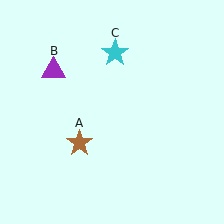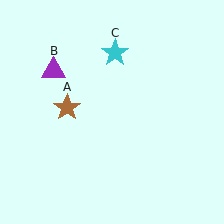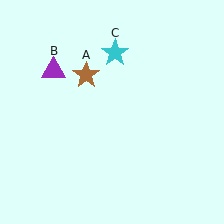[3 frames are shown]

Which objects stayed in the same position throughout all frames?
Purple triangle (object B) and cyan star (object C) remained stationary.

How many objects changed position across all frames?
1 object changed position: brown star (object A).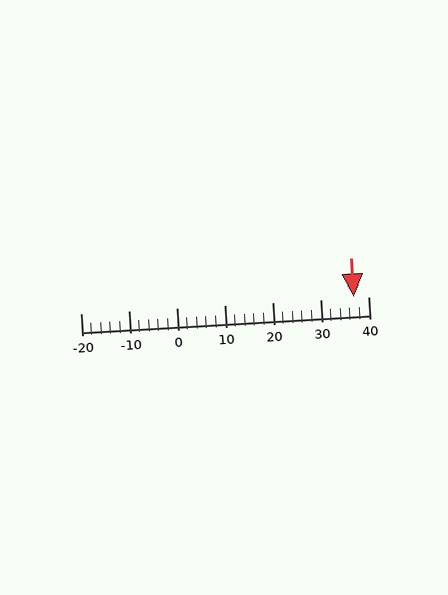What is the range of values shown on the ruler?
The ruler shows values from -20 to 40.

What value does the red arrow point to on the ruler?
The red arrow points to approximately 37.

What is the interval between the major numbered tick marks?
The major tick marks are spaced 10 units apart.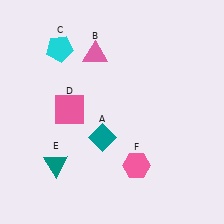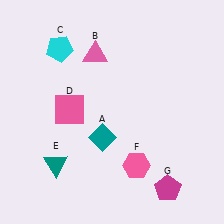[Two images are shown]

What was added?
A magenta pentagon (G) was added in Image 2.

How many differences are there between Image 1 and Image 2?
There is 1 difference between the two images.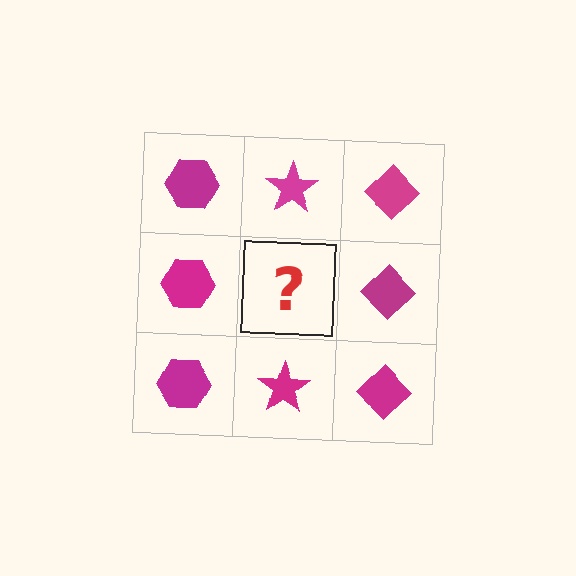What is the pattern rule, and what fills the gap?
The rule is that each column has a consistent shape. The gap should be filled with a magenta star.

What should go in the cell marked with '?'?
The missing cell should contain a magenta star.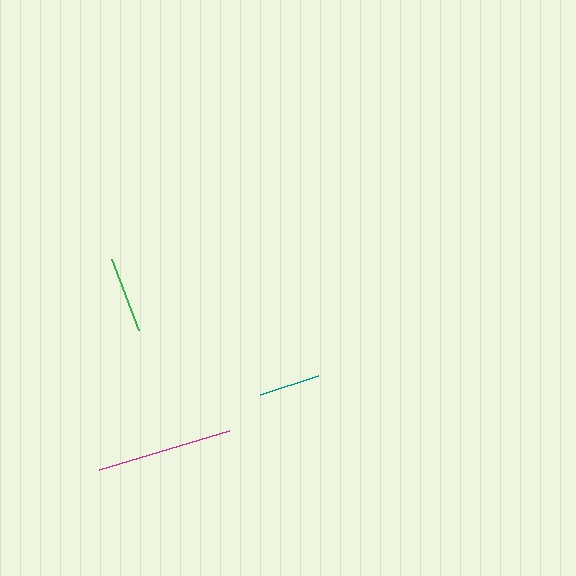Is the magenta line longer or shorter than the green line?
The magenta line is longer than the green line.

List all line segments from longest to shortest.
From longest to shortest: magenta, green, teal.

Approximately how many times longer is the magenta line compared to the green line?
The magenta line is approximately 1.8 times the length of the green line.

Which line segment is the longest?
The magenta line is the longest at approximately 136 pixels.